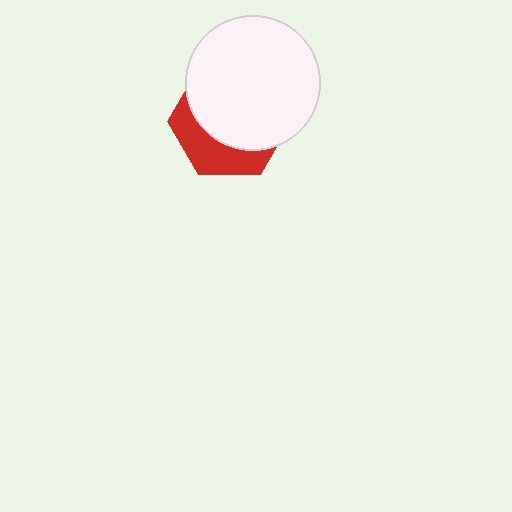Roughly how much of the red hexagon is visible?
A small part of it is visible (roughly 34%).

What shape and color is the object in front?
The object in front is a white circle.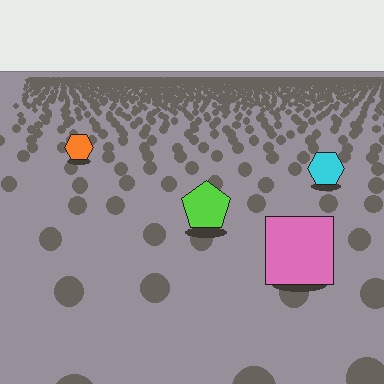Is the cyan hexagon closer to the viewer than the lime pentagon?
No. The lime pentagon is closer — you can tell from the texture gradient: the ground texture is coarser near it.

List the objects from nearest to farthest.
From nearest to farthest: the pink square, the lime pentagon, the cyan hexagon, the orange hexagon.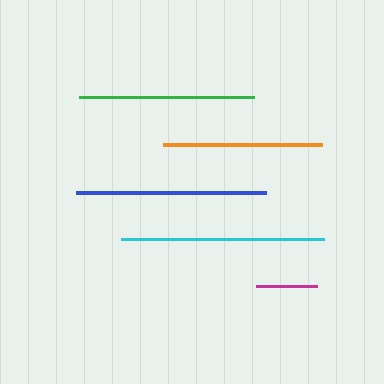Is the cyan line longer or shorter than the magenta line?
The cyan line is longer than the magenta line.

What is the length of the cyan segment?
The cyan segment is approximately 203 pixels long.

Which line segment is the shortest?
The magenta line is the shortest at approximately 61 pixels.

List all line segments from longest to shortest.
From longest to shortest: cyan, blue, green, orange, magenta.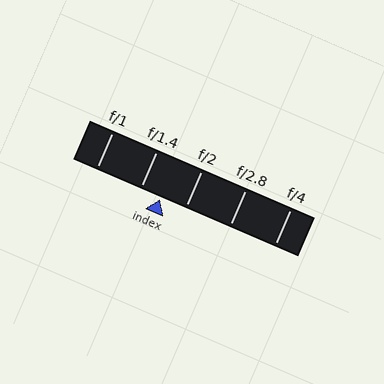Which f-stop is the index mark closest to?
The index mark is closest to f/1.4.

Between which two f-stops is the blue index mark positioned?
The index mark is between f/1.4 and f/2.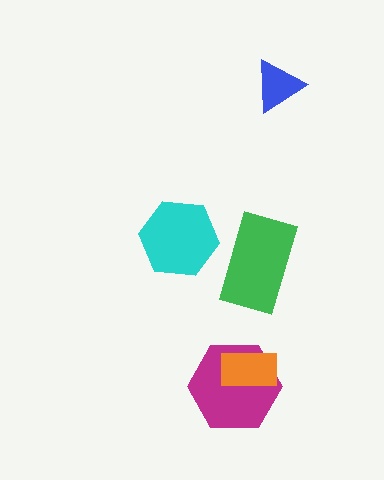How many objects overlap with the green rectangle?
0 objects overlap with the green rectangle.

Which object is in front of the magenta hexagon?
The orange rectangle is in front of the magenta hexagon.